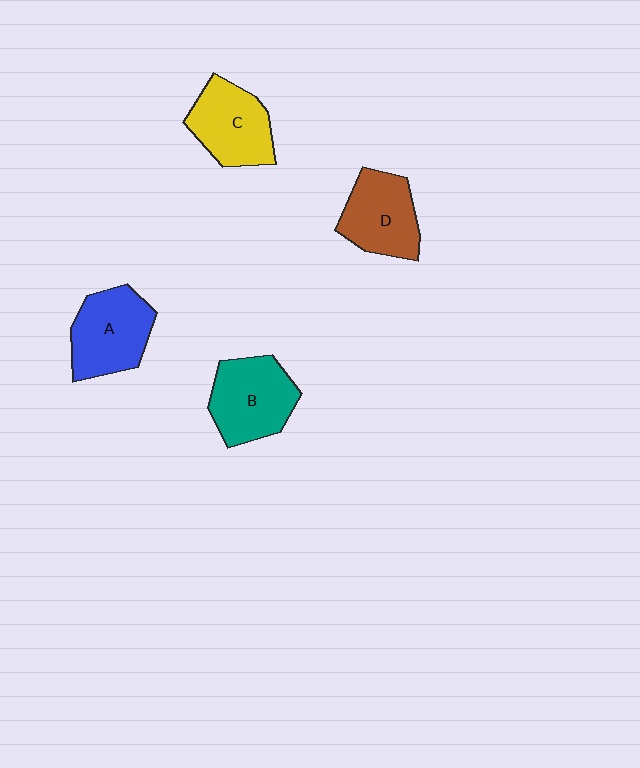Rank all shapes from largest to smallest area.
From largest to smallest: B (teal), A (blue), C (yellow), D (brown).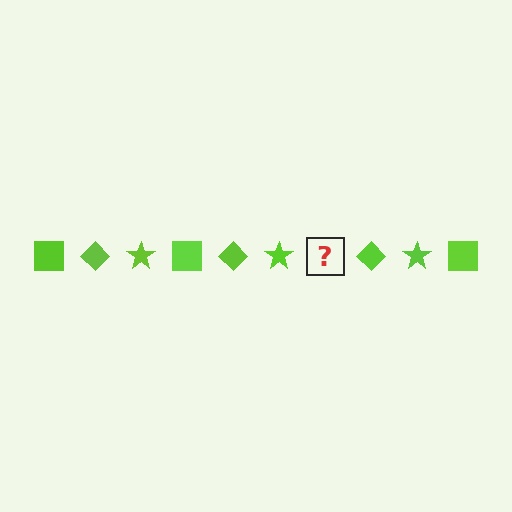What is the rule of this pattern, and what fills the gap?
The rule is that the pattern cycles through square, diamond, star shapes in lime. The gap should be filled with a lime square.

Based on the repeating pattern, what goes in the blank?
The blank should be a lime square.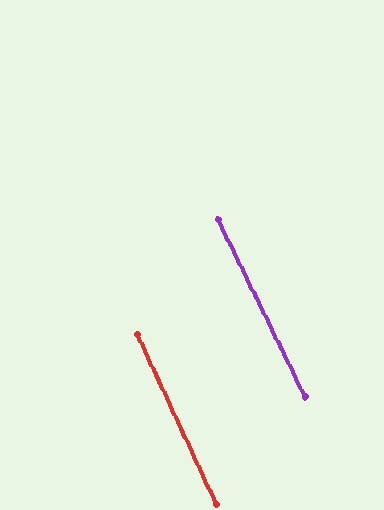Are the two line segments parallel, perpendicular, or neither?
Parallel — their directions differ by only 1.2°.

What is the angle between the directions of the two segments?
Approximately 1 degree.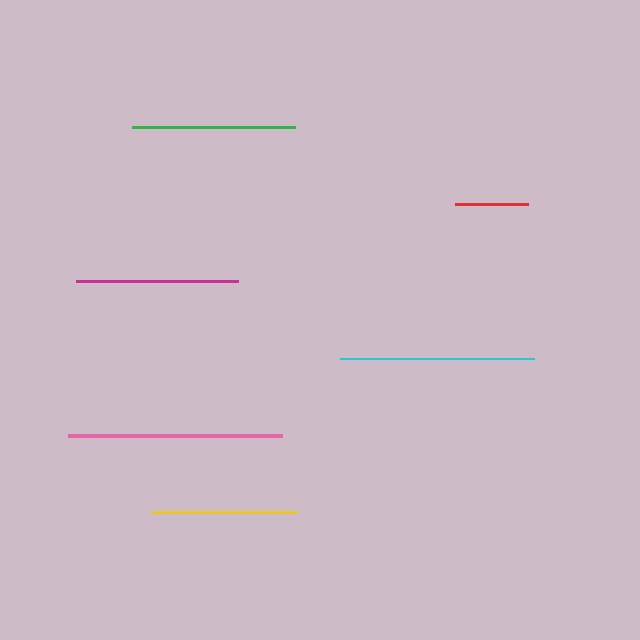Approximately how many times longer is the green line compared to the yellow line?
The green line is approximately 1.1 times the length of the yellow line.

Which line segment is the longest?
The pink line is the longest at approximately 214 pixels.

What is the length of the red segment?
The red segment is approximately 73 pixels long.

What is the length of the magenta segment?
The magenta segment is approximately 162 pixels long.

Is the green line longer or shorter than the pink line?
The pink line is longer than the green line.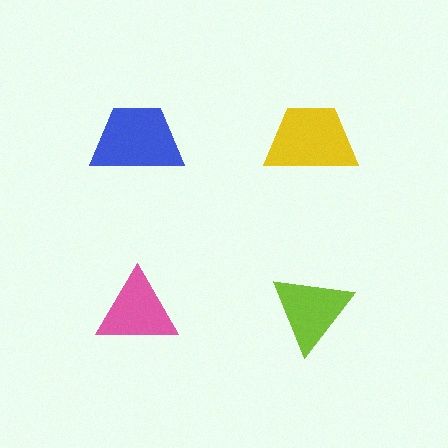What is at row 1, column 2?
A yellow trapezoid.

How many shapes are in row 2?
2 shapes.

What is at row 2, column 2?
A lime triangle.